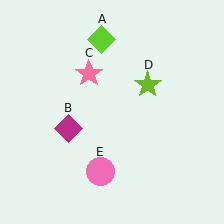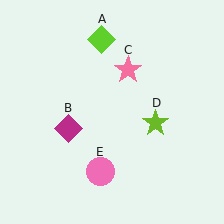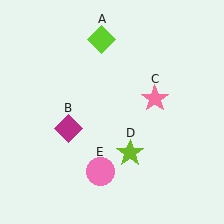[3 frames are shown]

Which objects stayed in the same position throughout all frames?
Lime diamond (object A) and magenta diamond (object B) and pink circle (object E) remained stationary.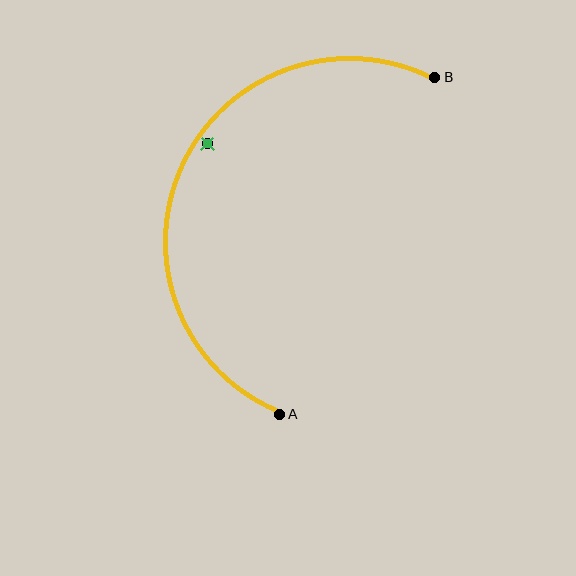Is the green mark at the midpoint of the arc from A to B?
No — the green mark does not lie on the arc at all. It sits slightly inside the curve.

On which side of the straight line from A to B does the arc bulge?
The arc bulges to the left of the straight line connecting A and B.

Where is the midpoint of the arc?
The arc midpoint is the point on the curve farthest from the straight line joining A and B. It sits to the left of that line.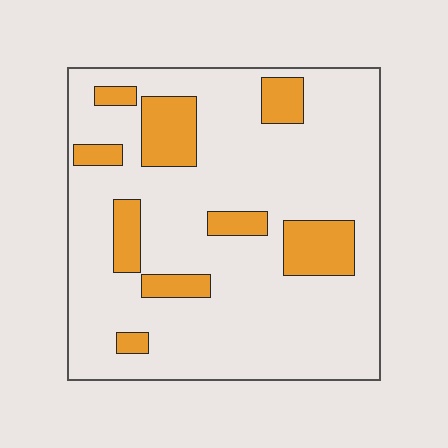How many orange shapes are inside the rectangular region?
9.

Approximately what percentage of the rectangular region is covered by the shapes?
Approximately 20%.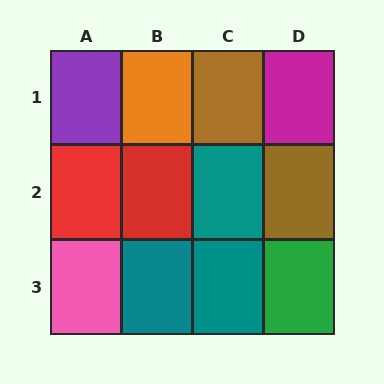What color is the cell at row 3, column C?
Teal.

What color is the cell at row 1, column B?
Orange.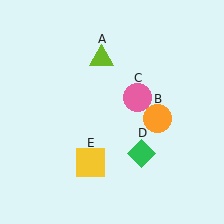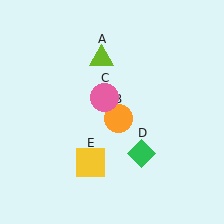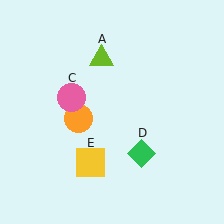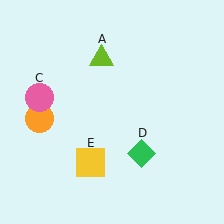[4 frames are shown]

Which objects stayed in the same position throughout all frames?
Lime triangle (object A) and green diamond (object D) and yellow square (object E) remained stationary.